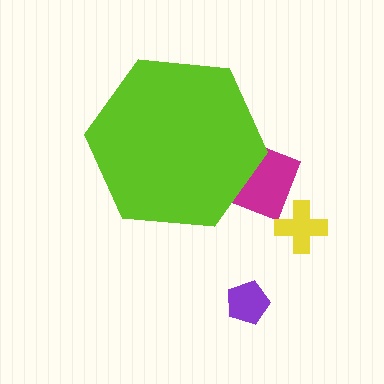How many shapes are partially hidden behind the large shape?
1 shape is partially hidden.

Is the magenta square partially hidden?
Yes, the magenta square is partially hidden behind the lime hexagon.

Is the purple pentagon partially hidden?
No, the purple pentagon is fully visible.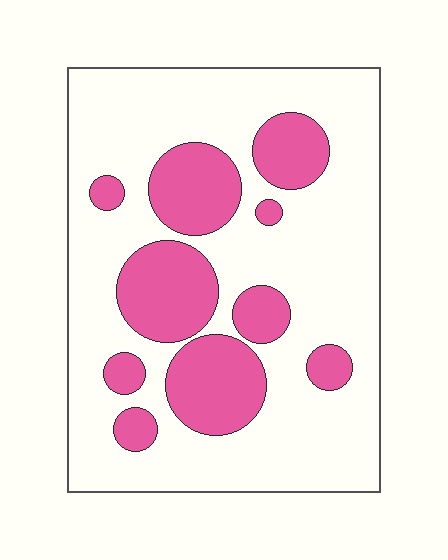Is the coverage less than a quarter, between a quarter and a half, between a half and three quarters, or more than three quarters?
Between a quarter and a half.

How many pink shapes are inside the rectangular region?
10.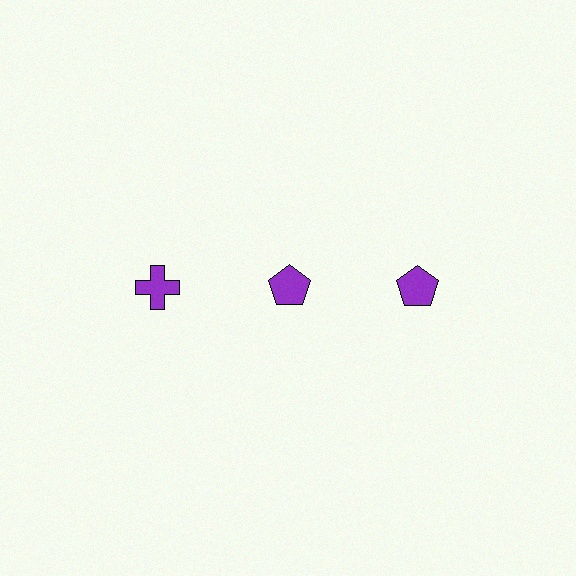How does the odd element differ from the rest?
It has a different shape: cross instead of pentagon.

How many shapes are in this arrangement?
There are 3 shapes arranged in a grid pattern.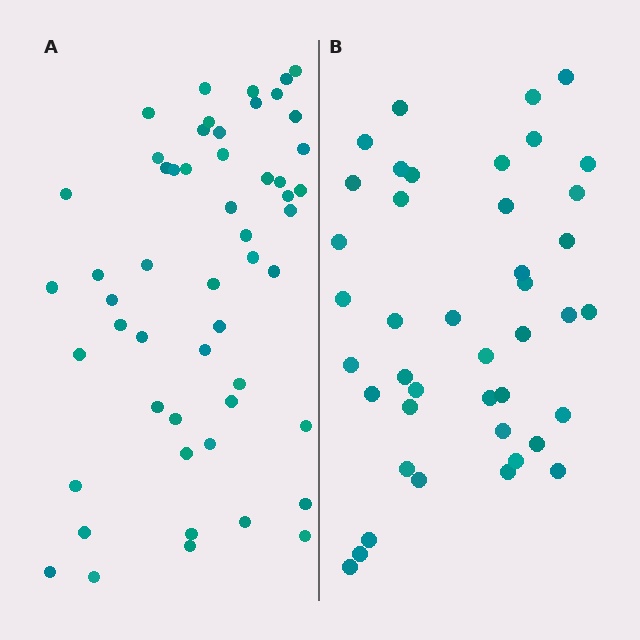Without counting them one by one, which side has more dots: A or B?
Region A (the left region) has more dots.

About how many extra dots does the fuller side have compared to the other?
Region A has roughly 12 or so more dots than region B.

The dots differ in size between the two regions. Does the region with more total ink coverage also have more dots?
No. Region B has more total ink coverage because its dots are larger, but region A actually contains more individual dots. Total area can be misleading — the number of items is what matters here.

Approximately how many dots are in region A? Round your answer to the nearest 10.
About 50 dots. (The exact count is 53, which rounds to 50.)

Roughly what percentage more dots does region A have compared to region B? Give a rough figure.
About 25% more.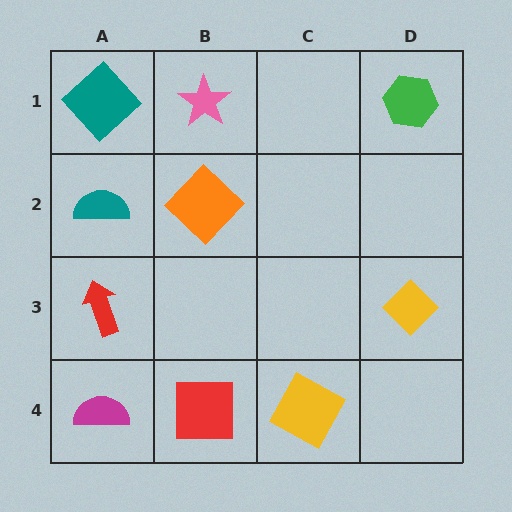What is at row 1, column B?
A pink star.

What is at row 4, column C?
A yellow square.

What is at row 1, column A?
A teal diamond.